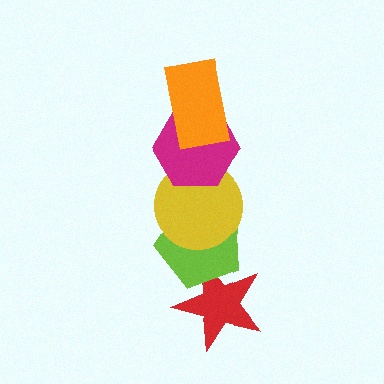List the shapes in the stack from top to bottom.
From top to bottom: the orange rectangle, the magenta hexagon, the yellow circle, the lime pentagon, the red star.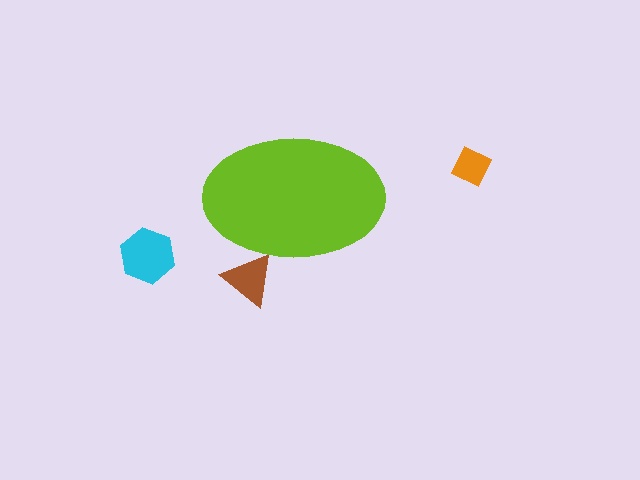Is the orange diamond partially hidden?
No, the orange diamond is fully visible.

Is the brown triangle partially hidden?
Yes, the brown triangle is partially hidden behind the lime ellipse.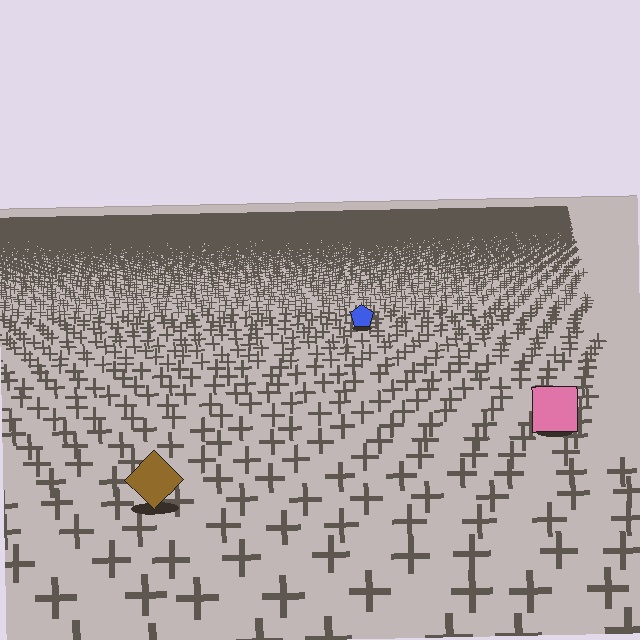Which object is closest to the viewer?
The brown diamond is closest. The texture marks near it are larger and more spread out.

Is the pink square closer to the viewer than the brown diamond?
No. The brown diamond is closer — you can tell from the texture gradient: the ground texture is coarser near it.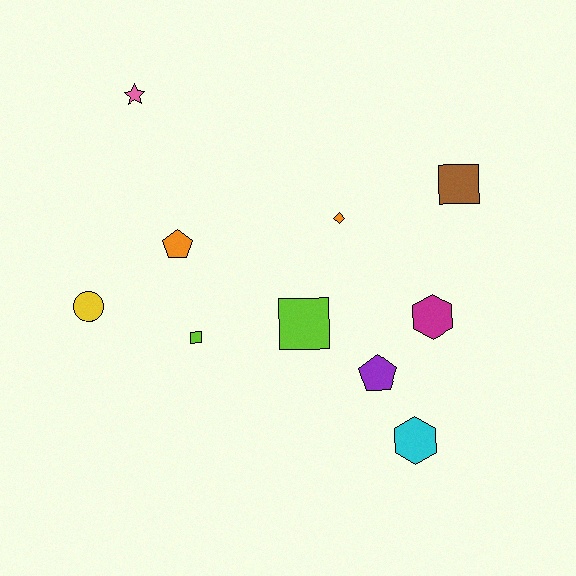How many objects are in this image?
There are 10 objects.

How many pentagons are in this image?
There are 2 pentagons.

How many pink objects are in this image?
There is 1 pink object.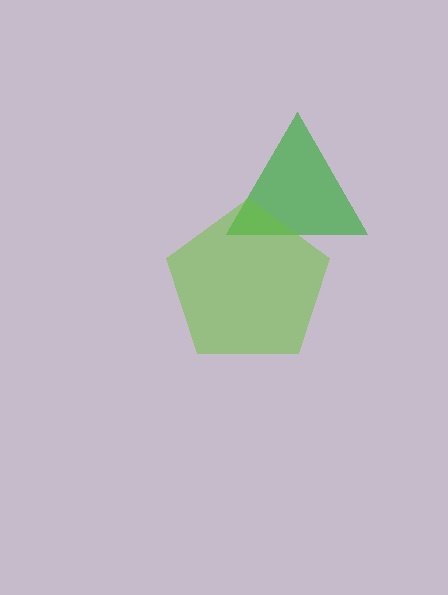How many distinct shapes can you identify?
There are 2 distinct shapes: a green triangle, a lime pentagon.